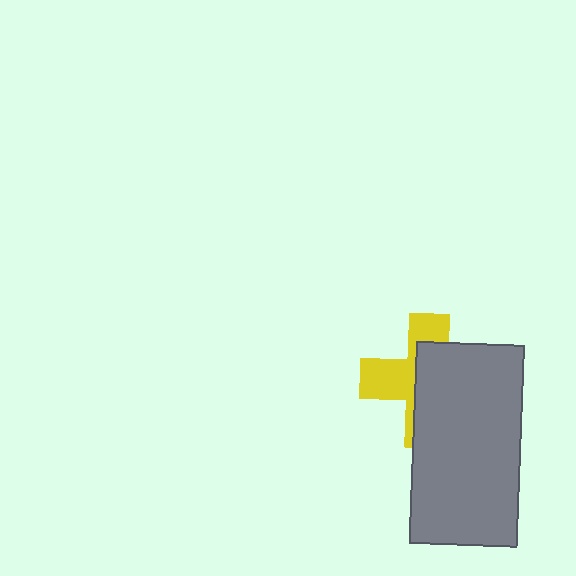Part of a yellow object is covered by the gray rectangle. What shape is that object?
It is a cross.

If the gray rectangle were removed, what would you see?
You would see the complete yellow cross.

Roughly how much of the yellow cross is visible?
A small part of it is visible (roughly 41%).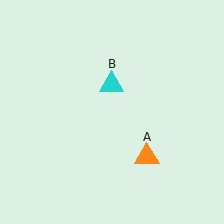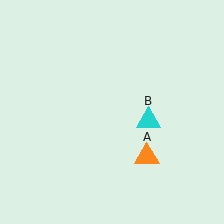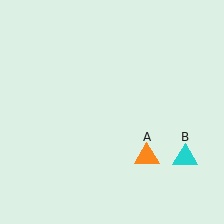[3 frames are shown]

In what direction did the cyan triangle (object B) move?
The cyan triangle (object B) moved down and to the right.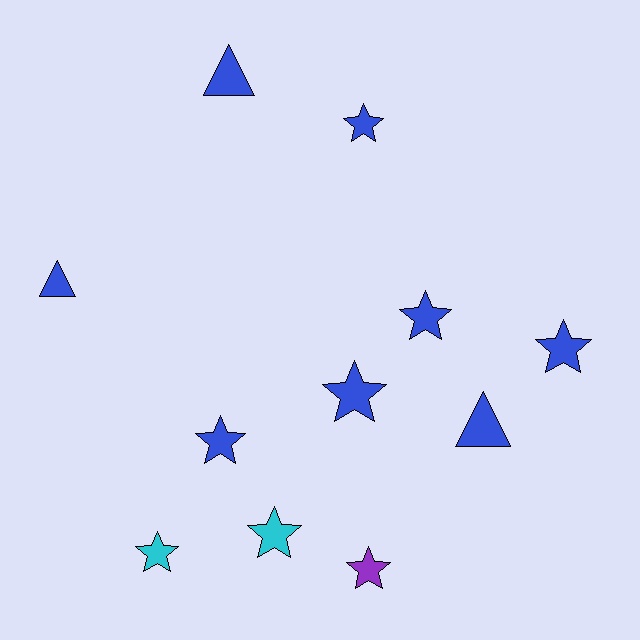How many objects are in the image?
There are 11 objects.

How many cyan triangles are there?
There are no cyan triangles.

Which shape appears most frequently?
Star, with 8 objects.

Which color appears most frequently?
Blue, with 8 objects.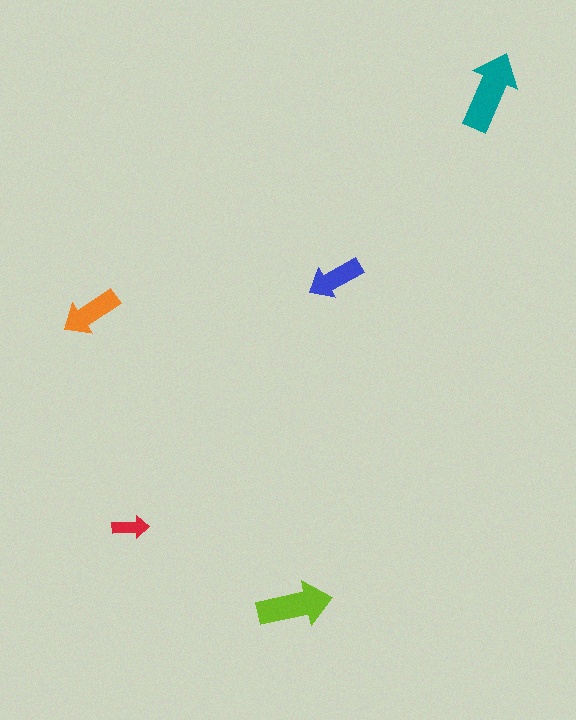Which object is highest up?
The teal arrow is topmost.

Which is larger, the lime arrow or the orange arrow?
The lime one.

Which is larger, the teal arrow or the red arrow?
The teal one.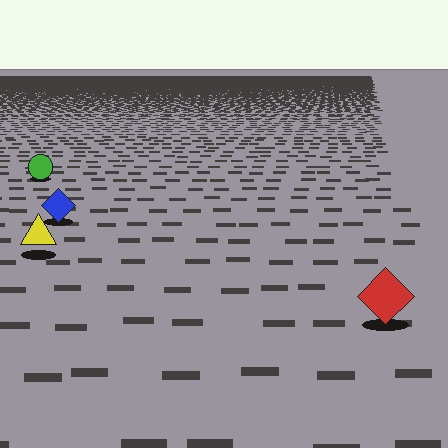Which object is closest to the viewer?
The red diamond is closest. The texture marks near it are larger and more spread out.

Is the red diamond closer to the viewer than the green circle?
Yes. The red diamond is closer — you can tell from the texture gradient: the ground texture is coarser near it.